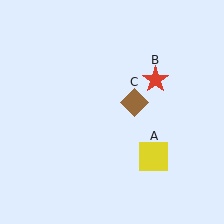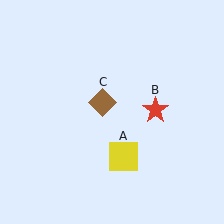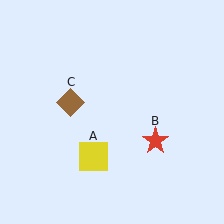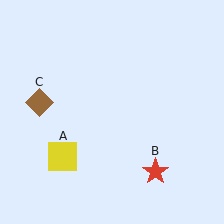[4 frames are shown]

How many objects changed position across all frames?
3 objects changed position: yellow square (object A), red star (object B), brown diamond (object C).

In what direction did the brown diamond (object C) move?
The brown diamond (object C) moved left.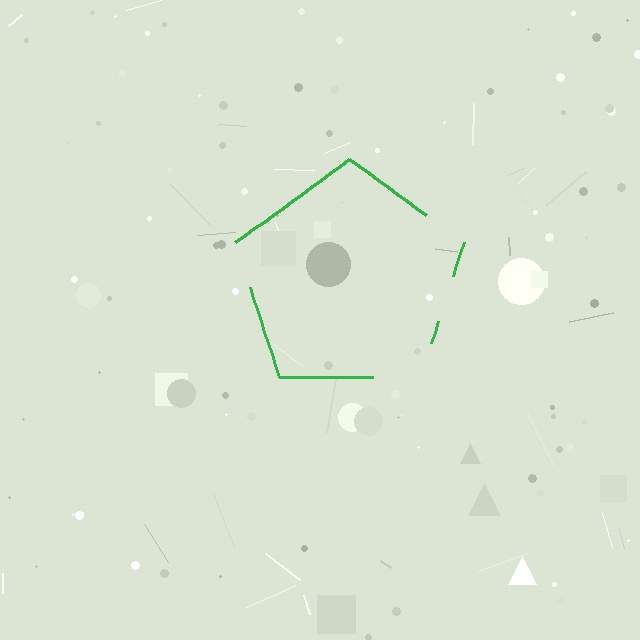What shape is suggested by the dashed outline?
The dashed outline suggests a pentagon.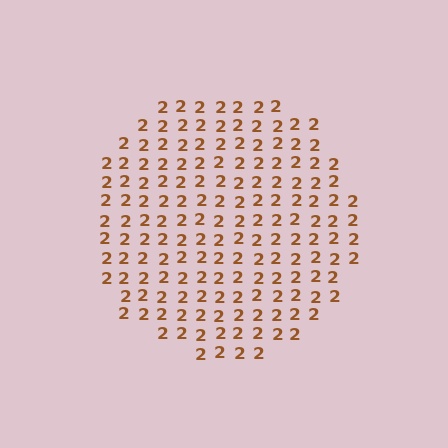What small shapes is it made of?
It is made of small digit 2's.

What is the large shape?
The large shape is a circle.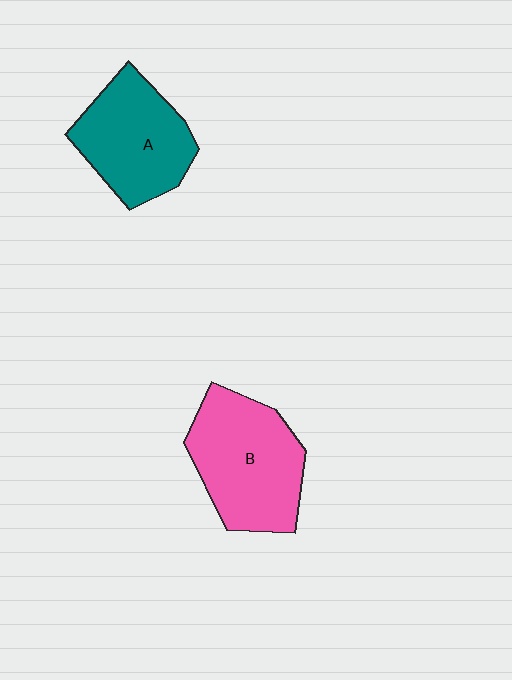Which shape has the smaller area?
Shape A (teal).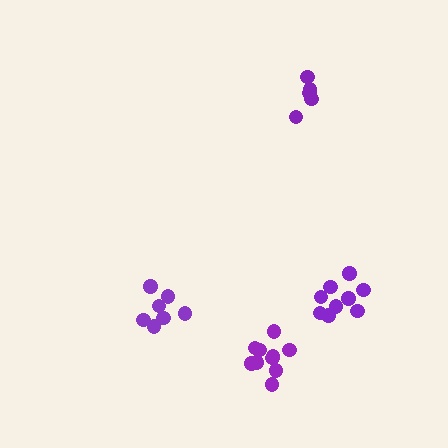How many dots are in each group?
Group 1: 5 dots, Group 2: 7 dots, Group 3: 9 dots, Group 4: 10 dots (31 total).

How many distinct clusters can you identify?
There are 4 distinct clusters.